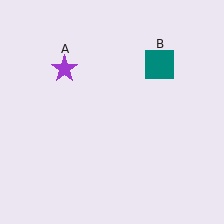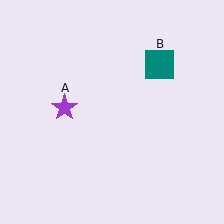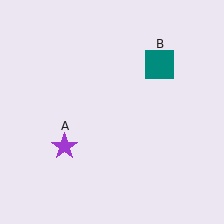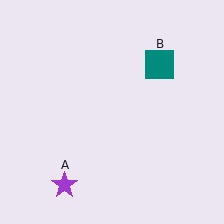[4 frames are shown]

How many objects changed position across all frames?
1 object changed position: purple star (object A).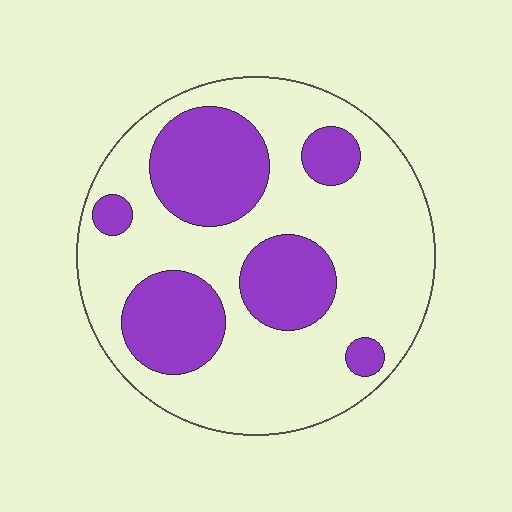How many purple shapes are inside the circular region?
6.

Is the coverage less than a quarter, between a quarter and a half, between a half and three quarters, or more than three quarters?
Between a quarter and a half.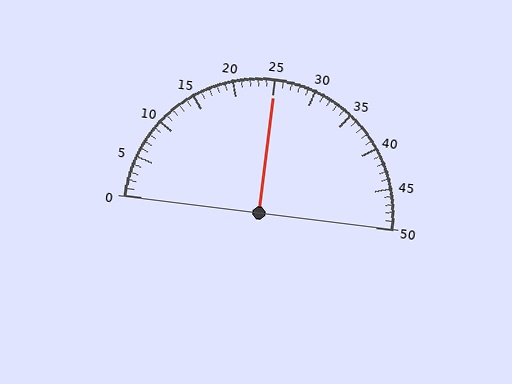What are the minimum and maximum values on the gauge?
The gauge ranges from 0 to 50.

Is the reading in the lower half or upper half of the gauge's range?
The reading is in the upper half of the range (0 to 50).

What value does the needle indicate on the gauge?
The needle indicates approximately 25.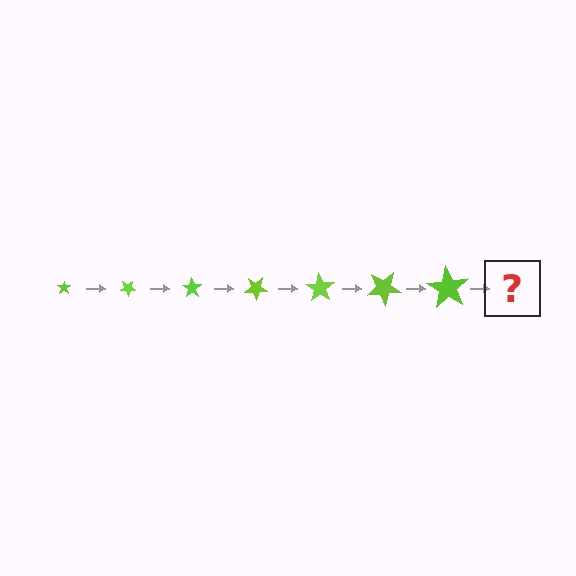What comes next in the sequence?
The next element should be a star, larger than the previous one and rotated 245 degrees from the start.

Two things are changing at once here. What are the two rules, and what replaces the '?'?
The two rules are that the star grows larger each step and it rotates 35 degrees each step. The '?' should be a star, larger than the previous one and rotated 245 degrees from the start.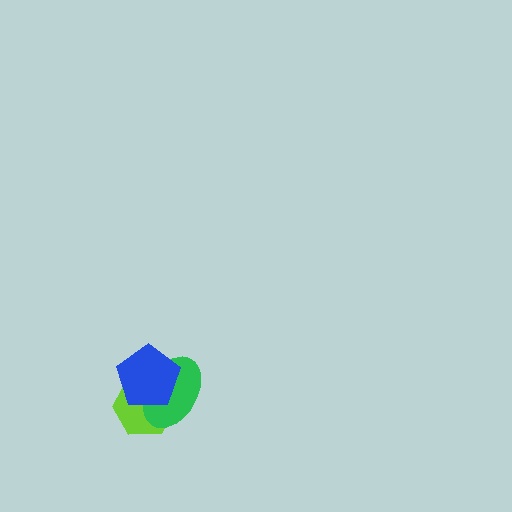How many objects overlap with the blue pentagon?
2 objects overlap with the blue pentagon.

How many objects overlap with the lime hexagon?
2 objects overlap with the lime hexagon.